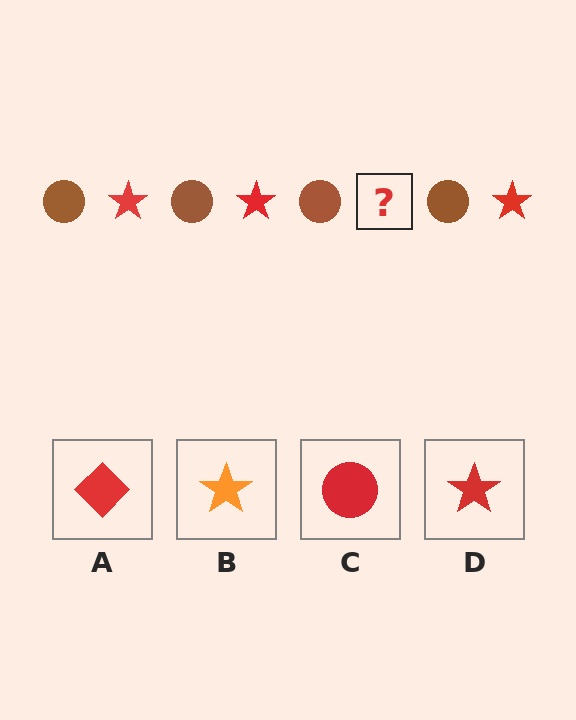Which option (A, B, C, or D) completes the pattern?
D.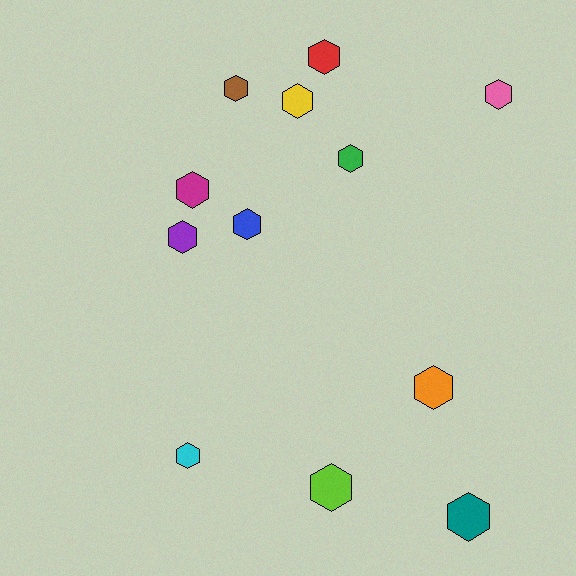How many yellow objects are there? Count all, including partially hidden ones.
There is 1 yellow object.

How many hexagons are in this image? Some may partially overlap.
There are 12 hexagons.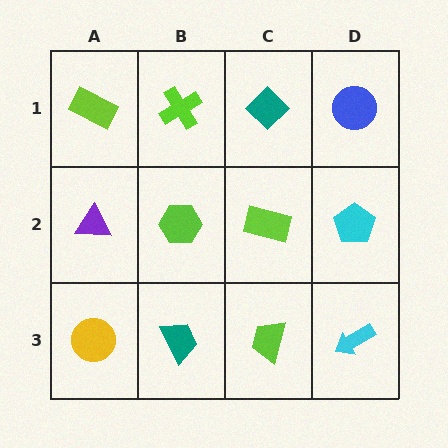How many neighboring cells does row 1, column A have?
2.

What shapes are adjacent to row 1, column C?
A lime rectangle (row 2, column C), a lime cross (row 1, column B), a blue circle (row 1, column D).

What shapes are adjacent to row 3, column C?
A lime rectangle (row 2, column C), a teal trapezoid (row 3, column B), a cyan arrow (row 3, column D).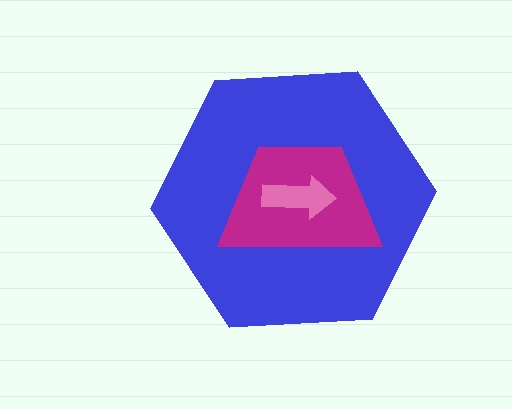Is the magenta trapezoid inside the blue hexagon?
Yes.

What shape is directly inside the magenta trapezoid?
The pink arrow.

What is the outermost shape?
The blue hexagon.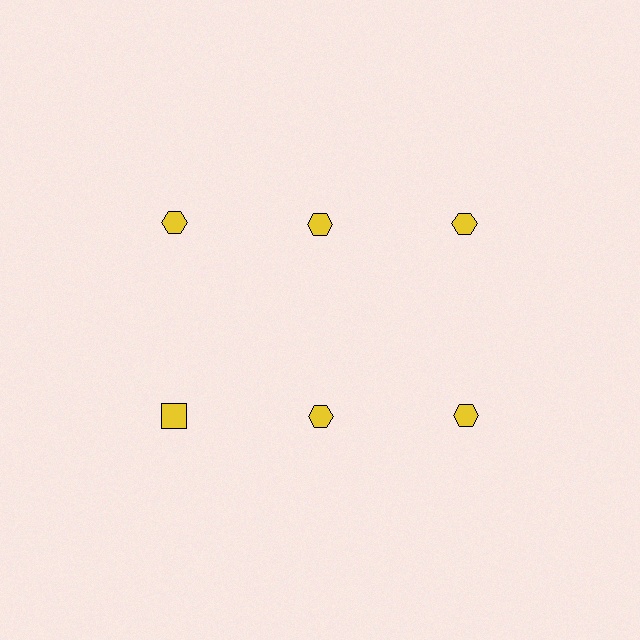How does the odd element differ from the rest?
It has a different shape: square instead of hexagon.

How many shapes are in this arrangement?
There are 6 shapes arranged in a grid pattern.